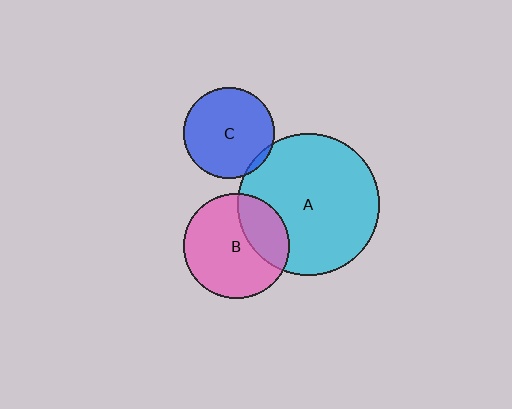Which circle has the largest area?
Circle A (cyan).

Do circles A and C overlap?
Yes.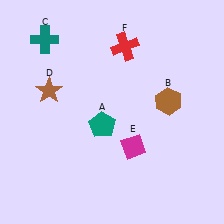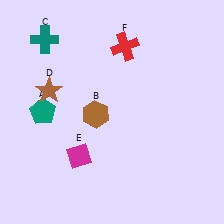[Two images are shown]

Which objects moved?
The objects that moved are: the teal pentagon (A), the brown hexagon (B), the magenta diamond (E).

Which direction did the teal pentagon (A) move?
The teal pentagon (A) moved left.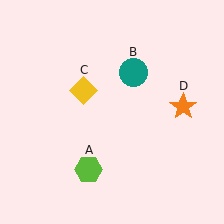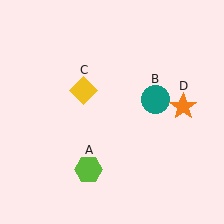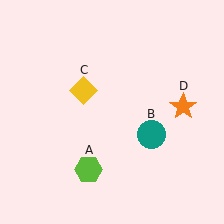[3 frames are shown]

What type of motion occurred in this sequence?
The teal circle (object B) rotated clockwise around the center of the scene.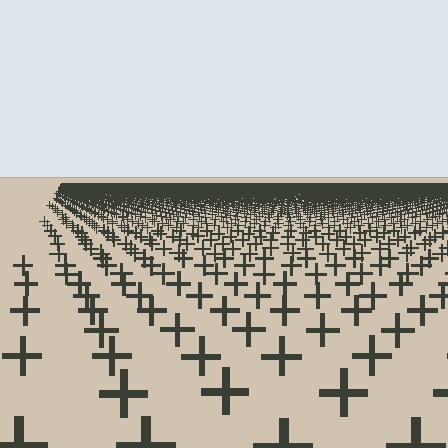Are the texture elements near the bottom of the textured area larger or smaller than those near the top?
Larger. Near the bottom, elements are closer to the viewer and appear at a bigger on-screen size.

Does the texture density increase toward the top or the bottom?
Density increases toward the top.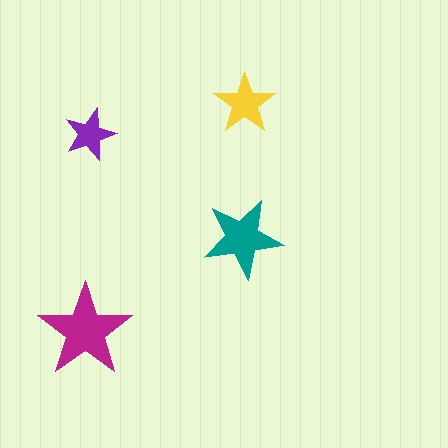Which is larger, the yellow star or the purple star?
The yellow one.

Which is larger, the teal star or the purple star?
The teal one.